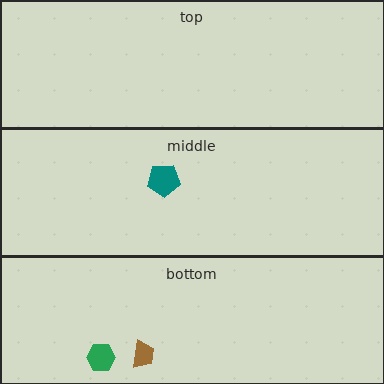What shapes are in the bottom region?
The green hexagon, the brown trapezoid.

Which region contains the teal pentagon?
The middle region.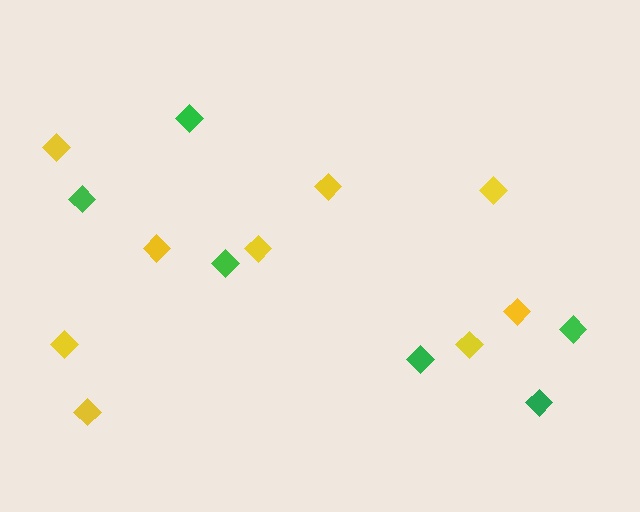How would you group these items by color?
There are 2 groups: one group of yellow diamonds (9) and one group of green diamonds (6).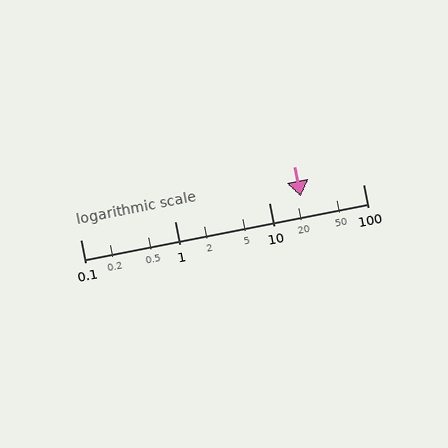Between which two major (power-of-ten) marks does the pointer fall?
The pointer is between 10 and 100.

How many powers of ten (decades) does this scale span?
The scale spans 3 decades, from 0.1 to 100.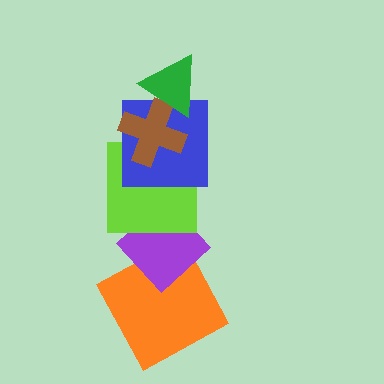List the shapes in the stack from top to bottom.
From top to bottom: the green triangle, the brown cross, the blue square, the lime square, the purple diamond, the orange square.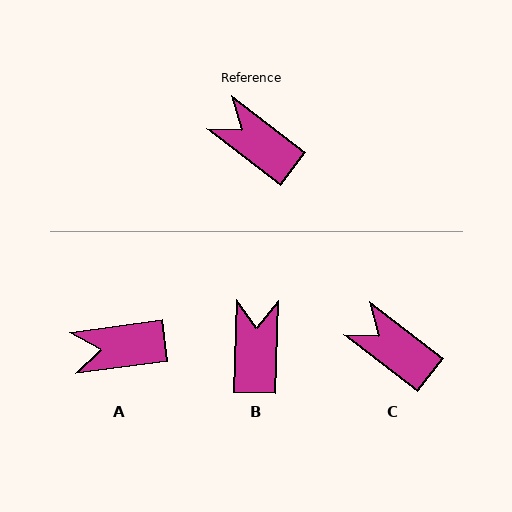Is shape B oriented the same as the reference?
No, it is off by about 54 degrees.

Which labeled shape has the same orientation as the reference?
C.